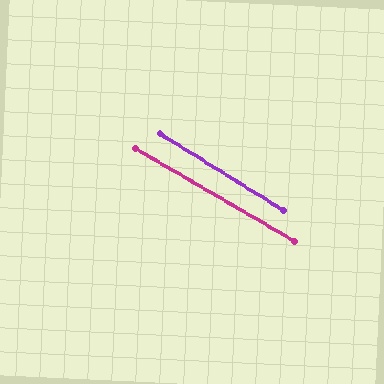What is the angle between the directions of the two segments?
Approximately 2 degrees.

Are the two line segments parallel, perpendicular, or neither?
Parallel — their directions differ by only 1.5°.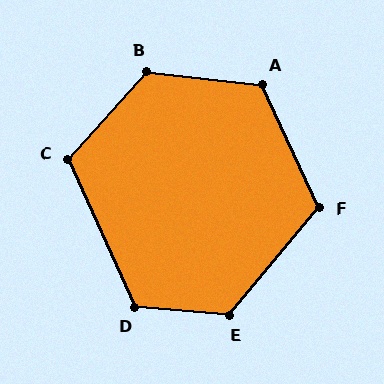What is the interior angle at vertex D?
Approximately 119 degrees (obtuse).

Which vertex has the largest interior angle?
B, at approximately 126 degrees.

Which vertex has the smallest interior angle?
C, at approximately 114 degrees.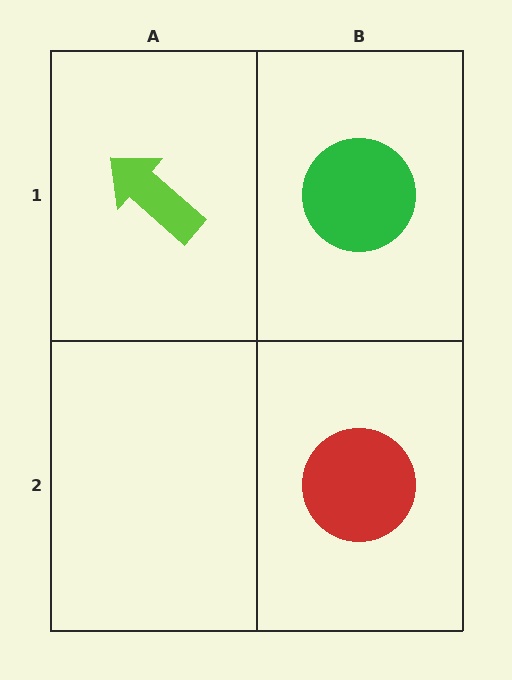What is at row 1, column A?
A lime arrow.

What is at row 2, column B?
A red circle.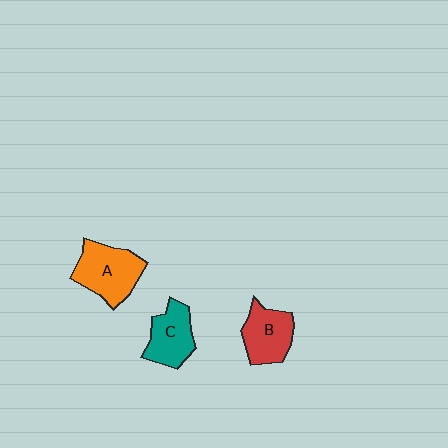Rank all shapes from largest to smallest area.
From largest to smallest: A (orange), B (red), C (teal).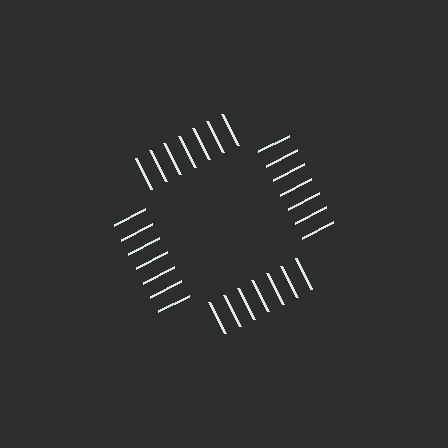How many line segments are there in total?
28 — 7 along each of the 4 edges.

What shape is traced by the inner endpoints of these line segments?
An illusory square — the line segments terminate on its edges but no continuous stroke is drawn.